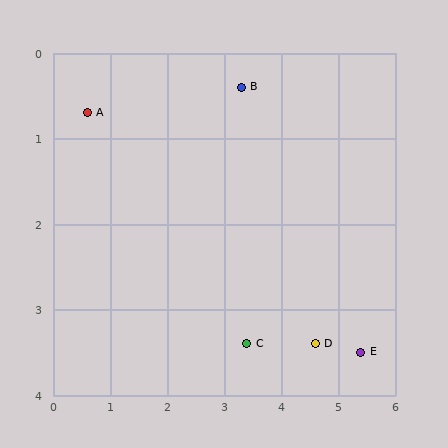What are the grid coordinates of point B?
Point B is at approximately (3.3, 0.4).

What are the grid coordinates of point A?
Point A is at approximately (0.6, 0.7).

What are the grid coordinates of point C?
Point C is at approximately (3.4, 3.4).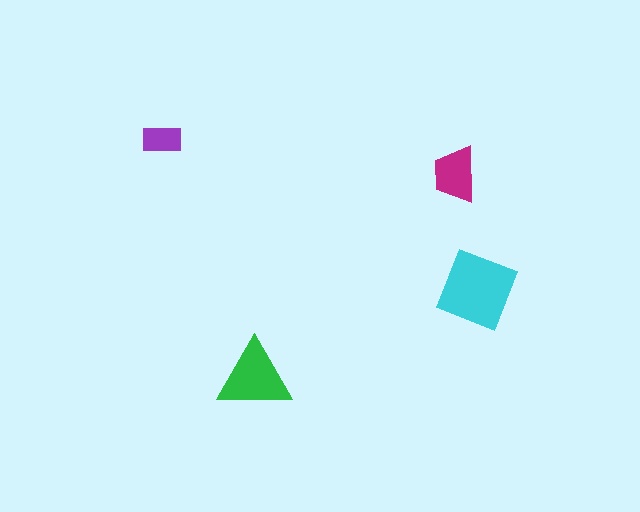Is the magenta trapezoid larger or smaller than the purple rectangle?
Larger.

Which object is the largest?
The cyan square.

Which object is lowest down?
The green triangle is bottommost.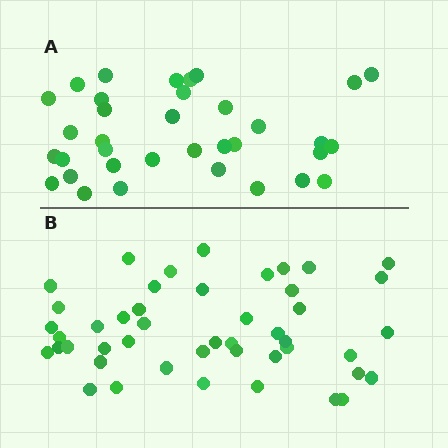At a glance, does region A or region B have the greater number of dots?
Region B (the bottom region) has more dots.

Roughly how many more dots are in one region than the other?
Region B has roughly 12 or so more dots than region A.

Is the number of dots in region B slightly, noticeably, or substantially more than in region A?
Region B has noticeably more, but not dramatically so. The ratio is roughly 1.3 to 1.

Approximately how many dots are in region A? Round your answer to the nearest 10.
About 40 dots. (The exact count is 35, which rounds to 40.)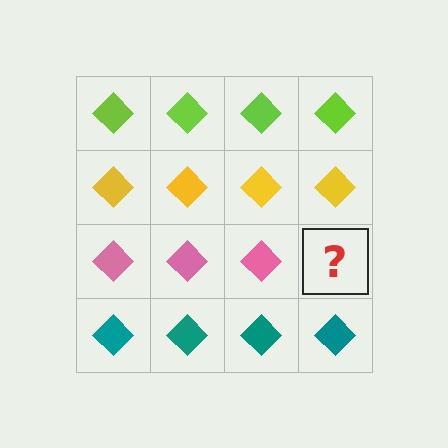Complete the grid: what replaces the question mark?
The question mark should be replaced with a pink diamond.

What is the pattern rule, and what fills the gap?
The rule is that each row has a consistent color. The gap should be filled with a pink diamond.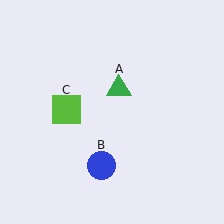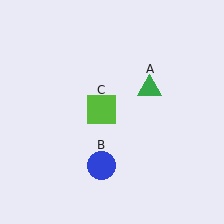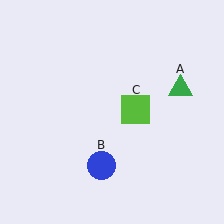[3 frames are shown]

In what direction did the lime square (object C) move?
The lime square (object C) moved right.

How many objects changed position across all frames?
2 objects changed position: green triangle (object A), lime square (object C).